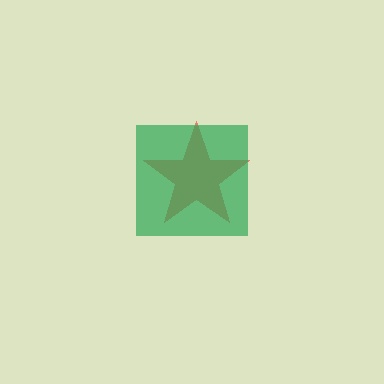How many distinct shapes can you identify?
There are 2 distinct shapes: a red star, a green square.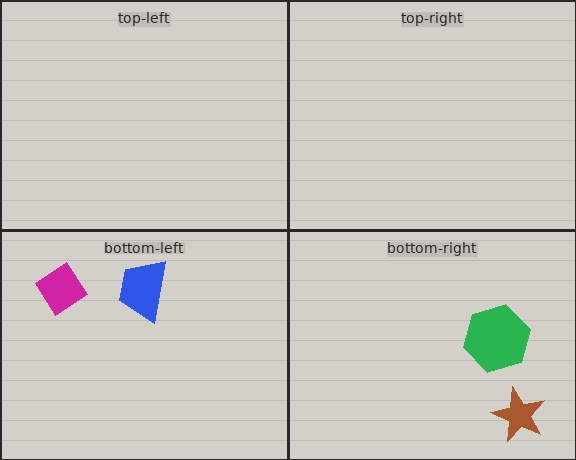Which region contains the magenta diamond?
The bottom-left region.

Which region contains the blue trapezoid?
The bottom-left region.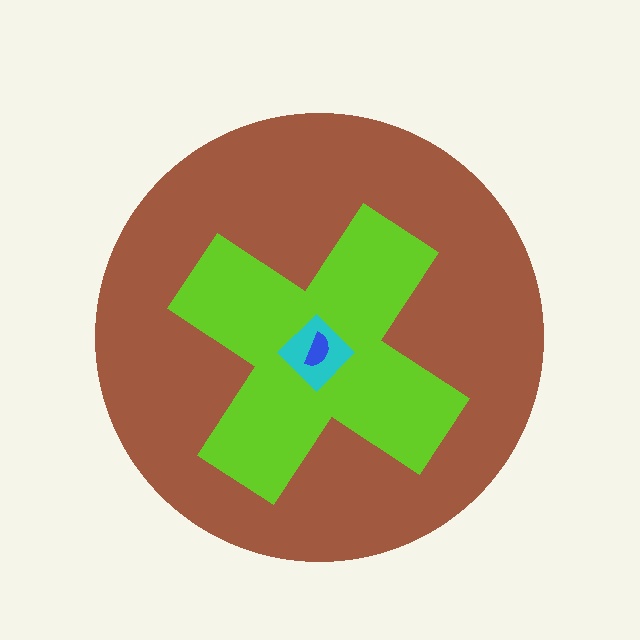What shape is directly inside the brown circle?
The lime cross.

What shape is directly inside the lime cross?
The cyan diamond.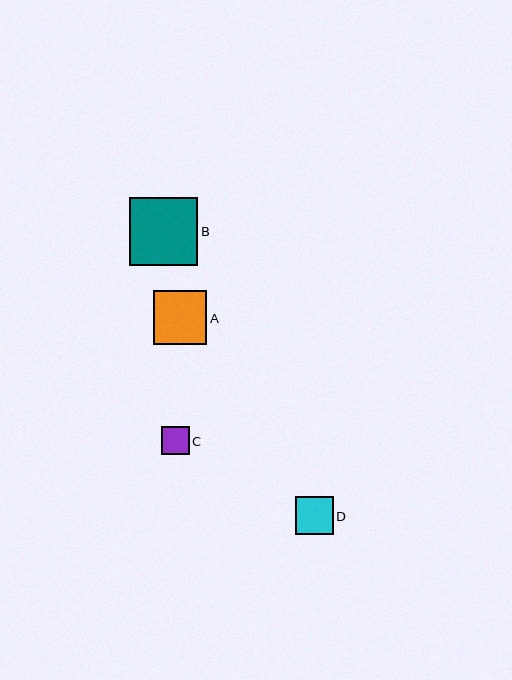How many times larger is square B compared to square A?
Square B is approximately 1.3 times the size of square A.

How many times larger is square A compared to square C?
Square A is approximately 1.9 times the size of square C.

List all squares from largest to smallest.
From largest to smallest: B, A, D, C.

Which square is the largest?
Square B is the largest with a size of approximately 68 pixels.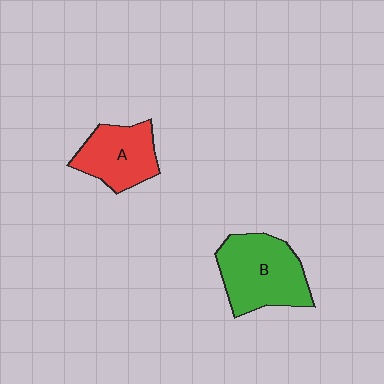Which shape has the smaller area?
Shape A (red).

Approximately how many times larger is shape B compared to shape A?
Approximately 1.3 times.